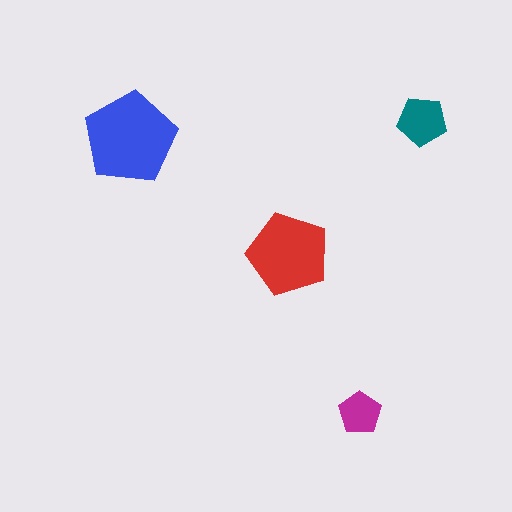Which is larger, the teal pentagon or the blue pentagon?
The blue one.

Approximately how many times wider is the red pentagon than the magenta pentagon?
About 2 times wider.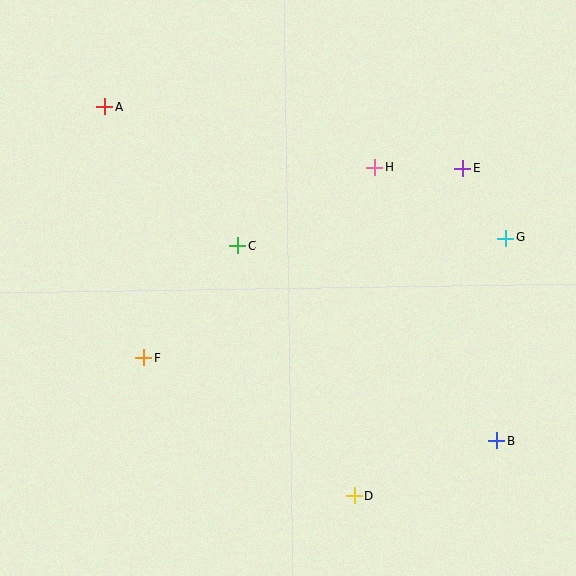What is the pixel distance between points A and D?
The distance between A and D is 462 pixels.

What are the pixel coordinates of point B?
Point B is at (497, 440).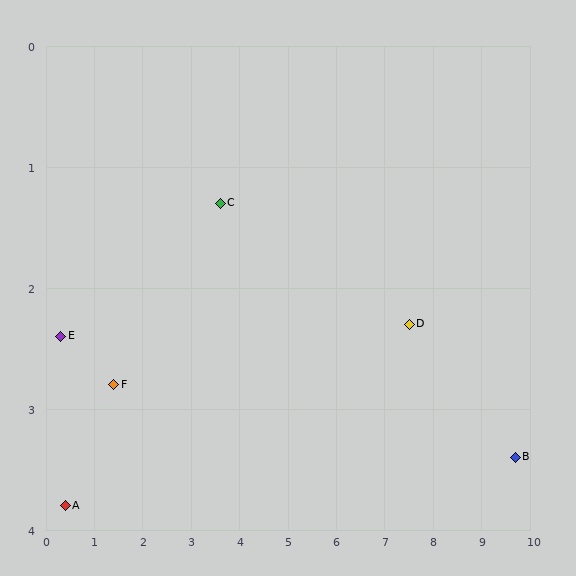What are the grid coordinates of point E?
Point E is at approximately (0.3, 2.4).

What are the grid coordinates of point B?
Point B is at approximately (9.7, 3.4).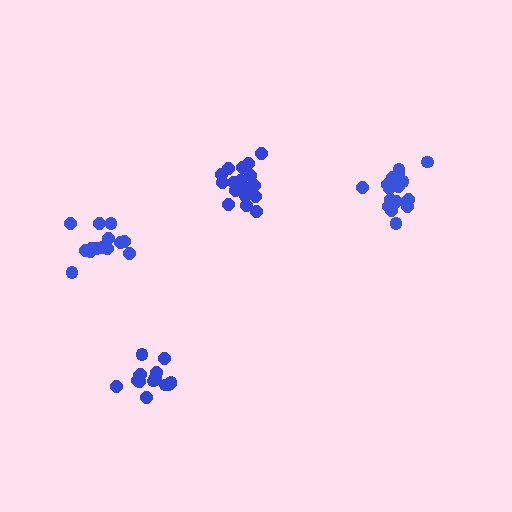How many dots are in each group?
Group 1: 18 dots, Group 2: 14 dots, Group 3: 17 dots, Group 4: 15 dots (64 total).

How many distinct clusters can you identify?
There are 4 distinct clusters.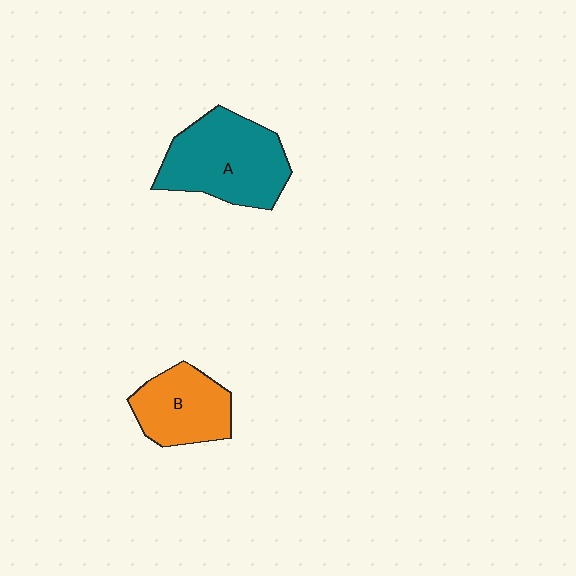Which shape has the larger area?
Shape A (teal).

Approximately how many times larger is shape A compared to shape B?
Approximately 1.5 times.